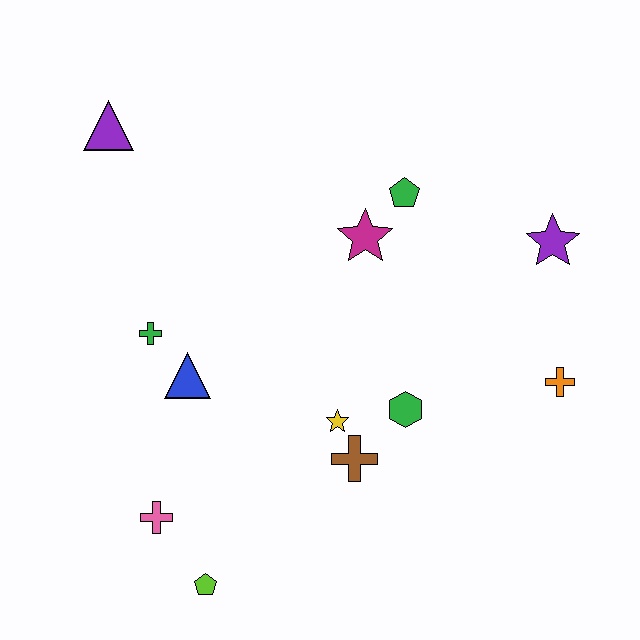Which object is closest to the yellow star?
The brown cross is closest to the yellow star.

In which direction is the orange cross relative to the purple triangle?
The orange cross is to the right of the purple triangle.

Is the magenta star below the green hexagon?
No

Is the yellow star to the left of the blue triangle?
No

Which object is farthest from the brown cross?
The purple triangle is farthest from the brown cross.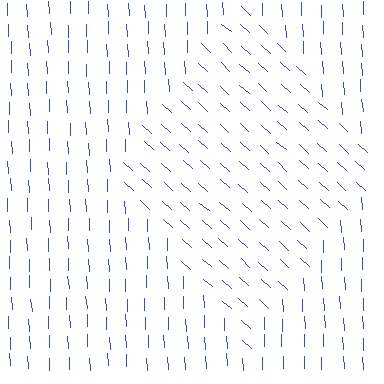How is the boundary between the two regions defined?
The boundary is defined purely by a change in line orientation (approximately 45 degrees difference). All lines are the same color and thickness.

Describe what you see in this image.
The image is filled with small blue line segments. A diamond region in the image has lines oriented differently from the surrounding lines, creating a visible texture boundary.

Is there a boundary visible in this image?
Yes, there is a texture boundary formed by a change in line orientation.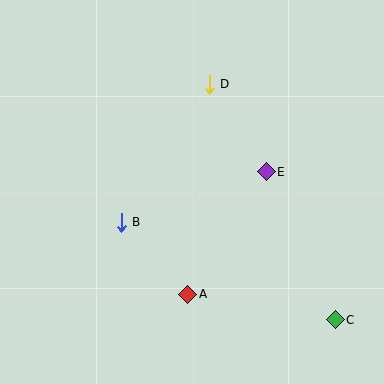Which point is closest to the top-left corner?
Point D is closest to the top-left corner.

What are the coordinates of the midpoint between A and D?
The midpoint between A and D is at (199, 189).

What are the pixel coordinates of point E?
Point E is at (266, 172).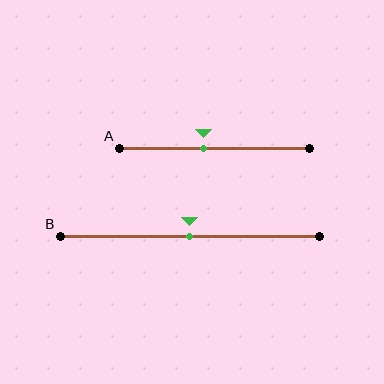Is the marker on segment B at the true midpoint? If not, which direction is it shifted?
Yes, the marker on segment B is at the true midpoint.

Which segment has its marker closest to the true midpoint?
Segment B has its marker closest to the true midpoint.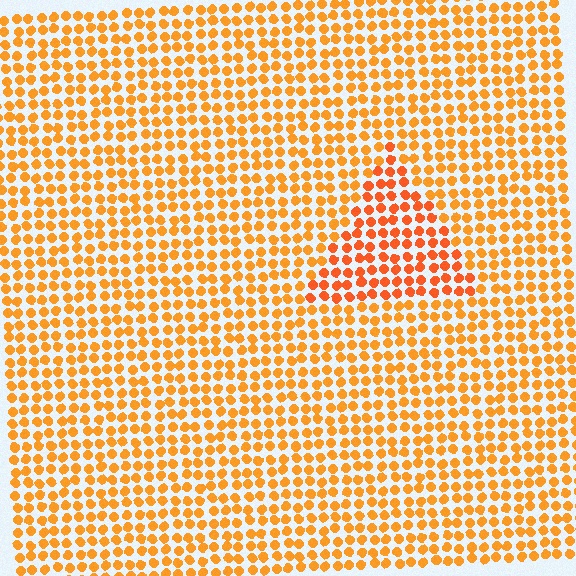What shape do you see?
I see a triangle.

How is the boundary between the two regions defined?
The boundary is defined purely by a slight shift in hue (about 18 degrees). Spacing, size, and orientation are identical on both sides.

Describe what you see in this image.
The image is filled with small orange elements in a uniform arrangement. A triangle-shaped region is visible where the elements are tinted to a slightly different hue, forming a subtle color boundary.